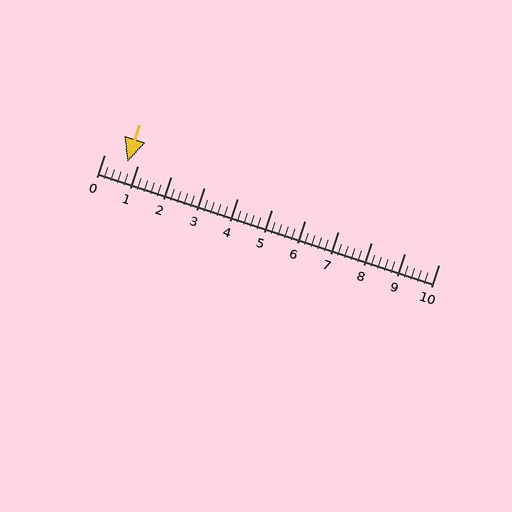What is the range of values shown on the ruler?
The ruler shows values from 0 to 10.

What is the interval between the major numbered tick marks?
The major tick marks are spaced 1 units apart.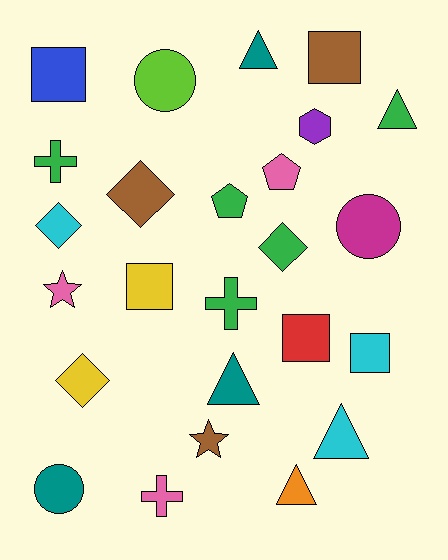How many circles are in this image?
There are 3 circles.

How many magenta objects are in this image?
There is 1 magenta object.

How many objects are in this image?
There are 25 objects.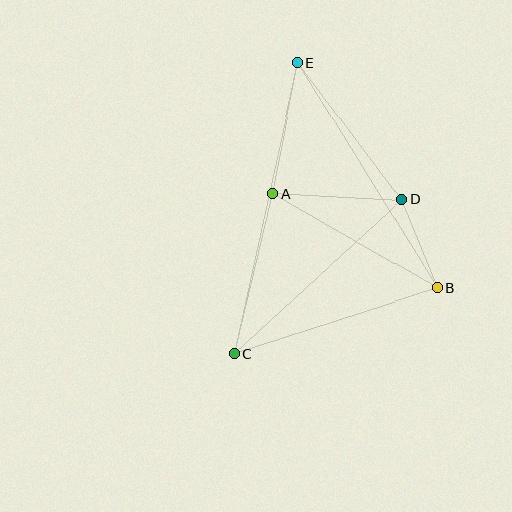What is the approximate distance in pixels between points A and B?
The distance between A and B is approximately 190 pixels.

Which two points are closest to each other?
Points B and D are closest to each other.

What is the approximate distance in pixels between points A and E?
The distance between A and E is approximately 133 pixels.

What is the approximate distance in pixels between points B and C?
The distance between B and C is approximately 213 pixels.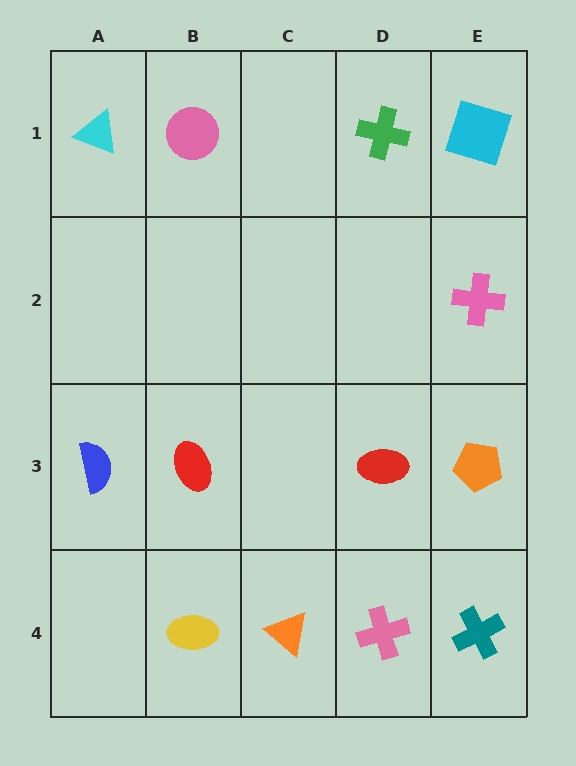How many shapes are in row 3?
4 shapes.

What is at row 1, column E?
A cyan square.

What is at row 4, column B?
A yellow ellipse.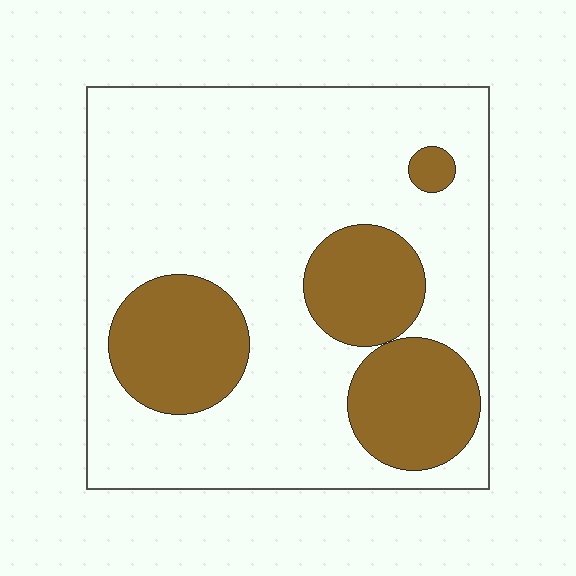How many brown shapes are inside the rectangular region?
4.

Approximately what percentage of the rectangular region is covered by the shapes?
Approximately 25%.